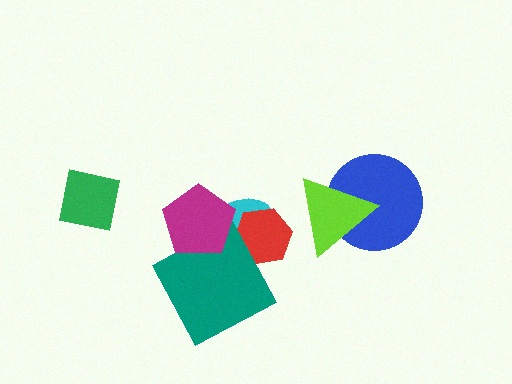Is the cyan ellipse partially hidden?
Yes, it is partially covered by another shape.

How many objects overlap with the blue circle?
1 object overlaps with the blue circle.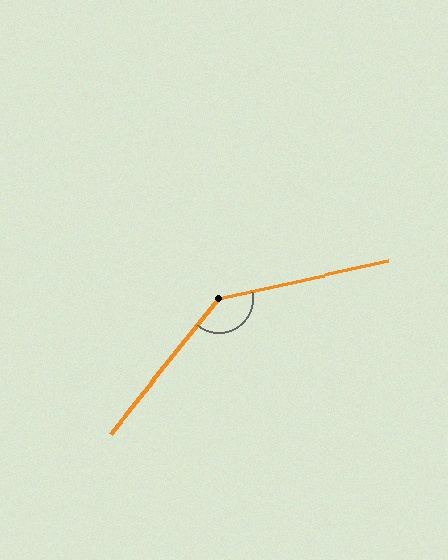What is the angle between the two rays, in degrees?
Approximately 141 degrees.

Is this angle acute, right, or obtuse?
It is obtuse.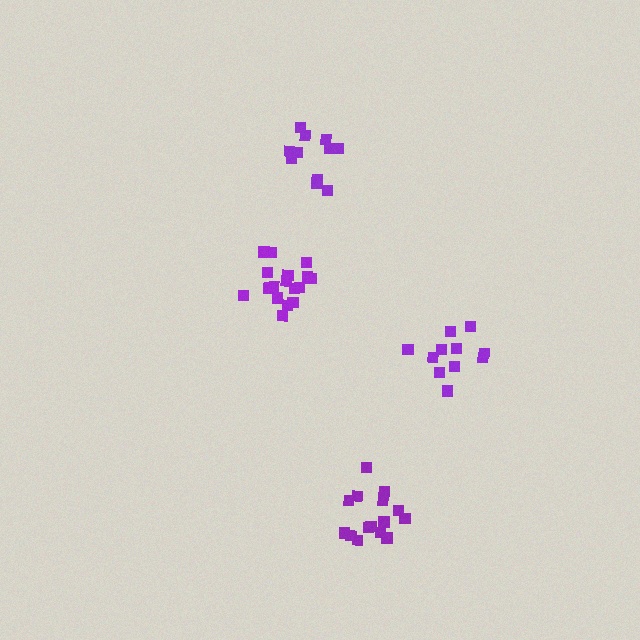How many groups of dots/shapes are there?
There are 4 groups.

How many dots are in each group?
Group 1: 11 dots, Group 2: 16 dots, Group 3: 17 dots, Group 4: 11 dots (55 total).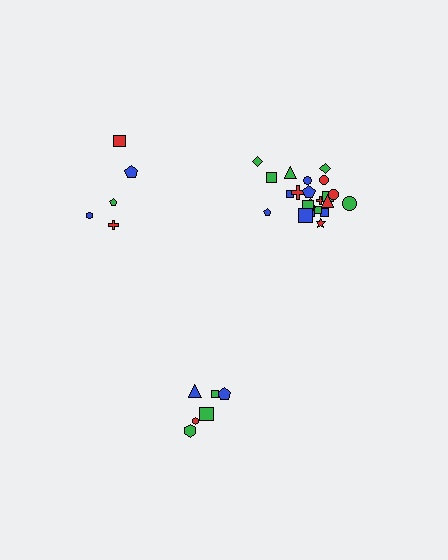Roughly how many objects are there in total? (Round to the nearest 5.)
Roughly 35 objects in total.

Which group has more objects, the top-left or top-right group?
The top-right group.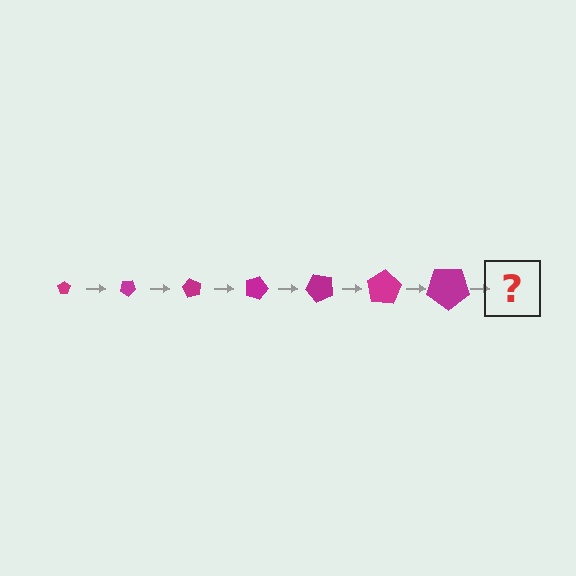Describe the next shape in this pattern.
It should be a pentagon, larger than the previous one and rotated 210 degrees from the start.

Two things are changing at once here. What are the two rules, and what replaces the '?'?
The two rules are that the pentagon grows larger each step and it rotates 30 degrees each step. The '?' should be a pentagon, larger than the previous one and rotated 210 degrees from the start.